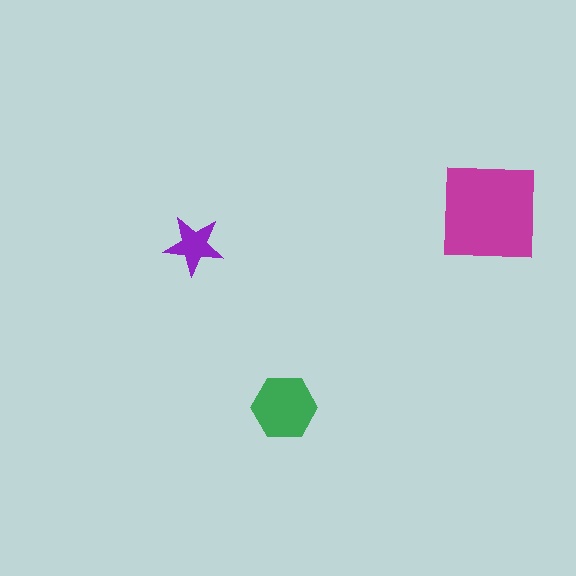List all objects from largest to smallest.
The magenta square, the green hexagon, the purple star.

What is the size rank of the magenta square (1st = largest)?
1st.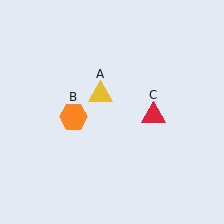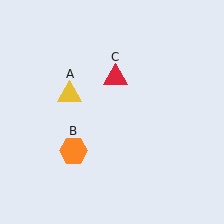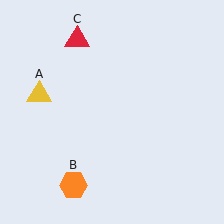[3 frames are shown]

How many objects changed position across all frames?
3 objects changed position: yellow triangle (object A), orange hexagon (object B), red triangle (object C).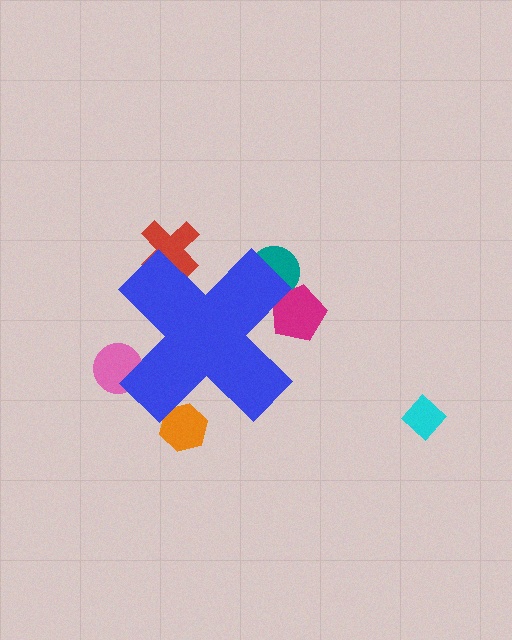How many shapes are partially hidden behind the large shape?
5 shapes are partially hidden.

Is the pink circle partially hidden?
Yes, the pink circle is partially hidden behind the blue cross.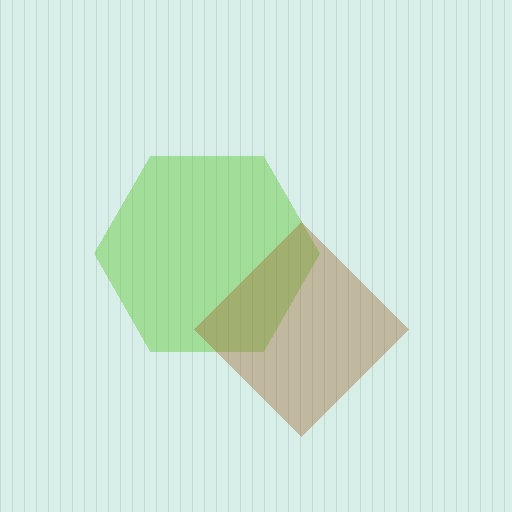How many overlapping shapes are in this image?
There are 2 overlapping shapes in the image.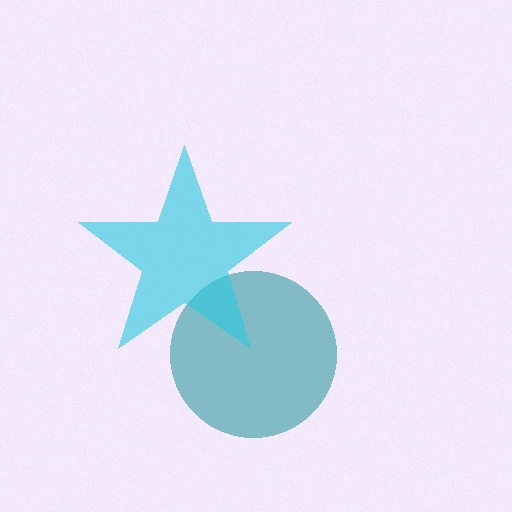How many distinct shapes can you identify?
There are 2 distinct shapes: a teal circle, a cyan star.